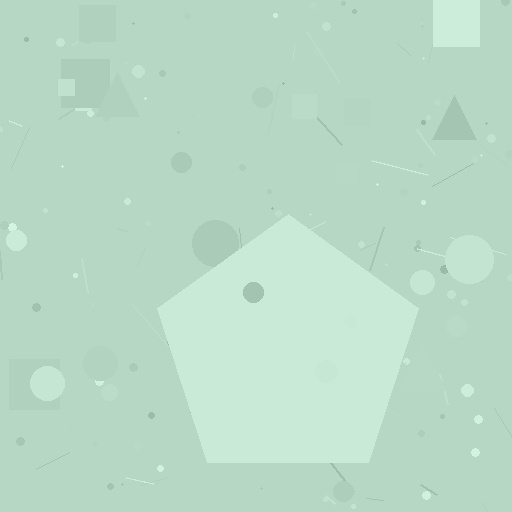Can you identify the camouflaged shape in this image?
The camouflaged shape is a pentagon.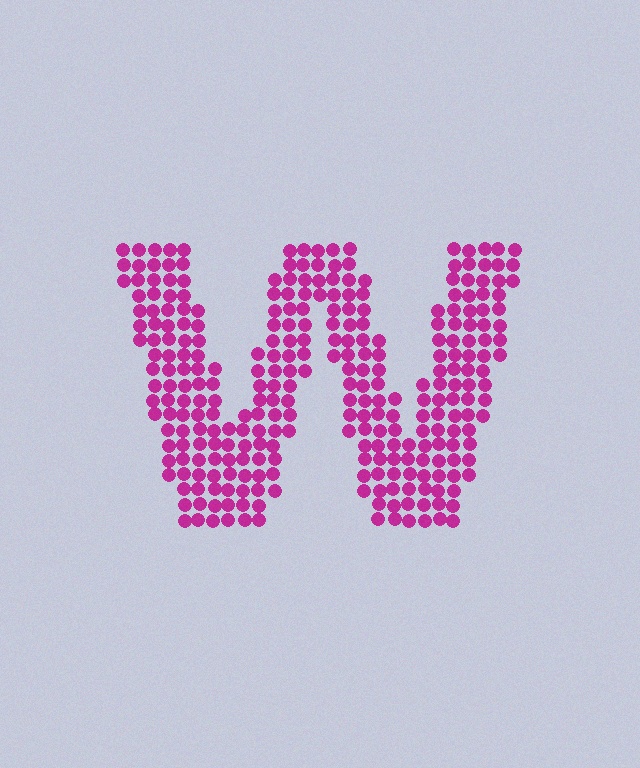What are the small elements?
The small elements are circles.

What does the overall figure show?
The overall figure shows the letter W.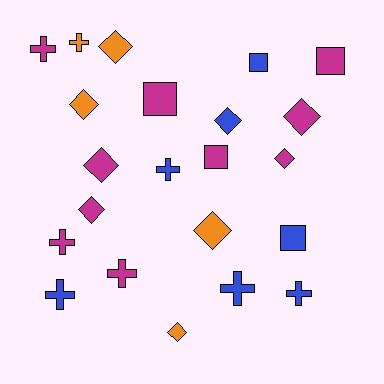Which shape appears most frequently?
Diamond, with 9 objects.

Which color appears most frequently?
Magenta, with 10 objects.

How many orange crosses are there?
There is 1 orange cross.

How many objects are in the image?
There are 22 objects.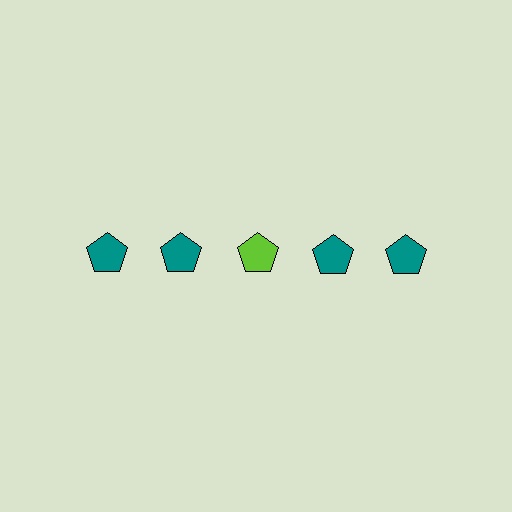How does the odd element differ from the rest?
It has a different color: lime instead of teal.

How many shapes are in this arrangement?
There are 5 shapes arranged in a grid pattern.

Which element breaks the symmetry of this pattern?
The lime pentagon in the top row, center column breaks the symmetry. All other shapes are teal pentagons.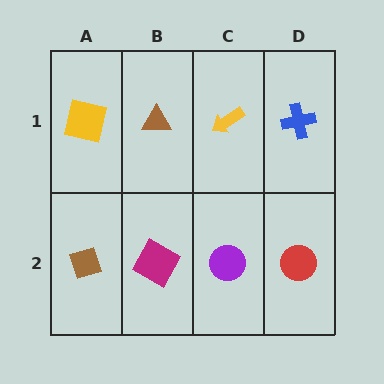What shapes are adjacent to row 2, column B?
A brown triangle (row 1, column B), a brown diamond (row 2, column A), a purple circle (row 2, column C).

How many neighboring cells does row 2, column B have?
3.